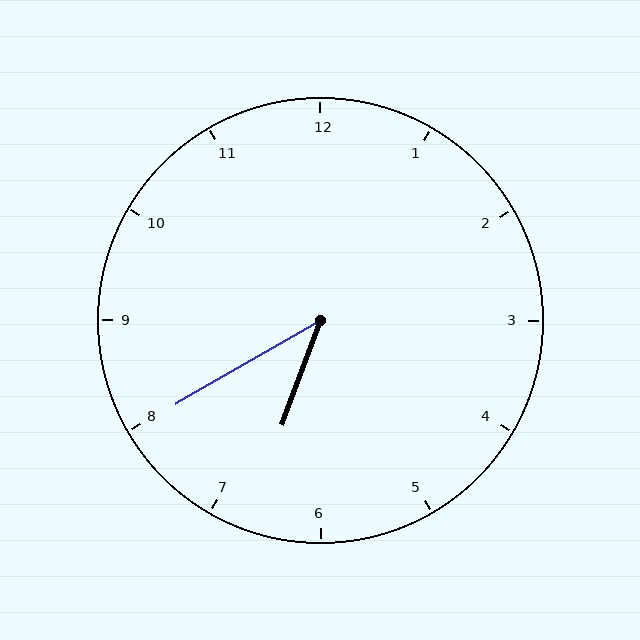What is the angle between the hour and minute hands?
Approximately 40 degrees.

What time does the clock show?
6:40.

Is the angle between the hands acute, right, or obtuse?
It is acute.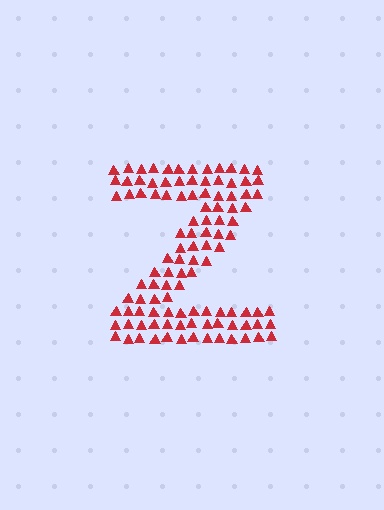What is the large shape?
The large shape is the letter Z.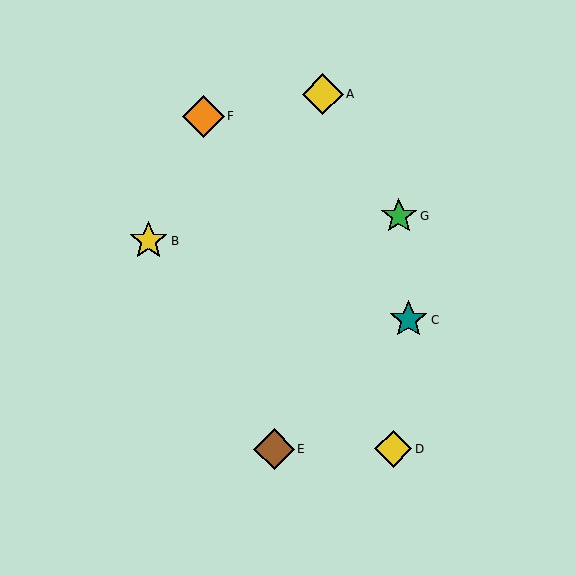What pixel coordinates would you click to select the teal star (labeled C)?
Click at (409, 320) to select the teal star C.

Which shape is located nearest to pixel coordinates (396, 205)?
The green star (labeled G) at (399, 216) is nearest to that location.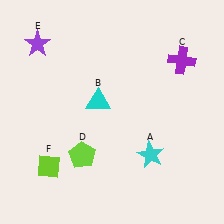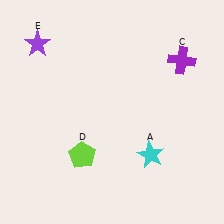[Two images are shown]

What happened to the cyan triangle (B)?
The cyan triangle (B) was removed in Image 2. It was in the top-left area of Image 1.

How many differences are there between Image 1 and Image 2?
There are 2 differences between the two images.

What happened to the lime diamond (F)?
The lime diamond (F) was removed in Image 2. It was in the bottom-left area of Image 1.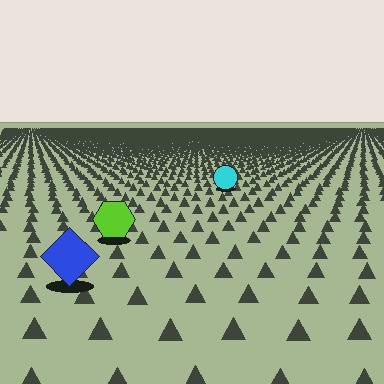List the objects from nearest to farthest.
From nearest to farthest: the blue diamond, the lime hexagon, the cyan circle.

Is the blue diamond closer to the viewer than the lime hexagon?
Yes. The blue diamond is closer — you can tell from the texture gradient: the ground texture is coarser near it.